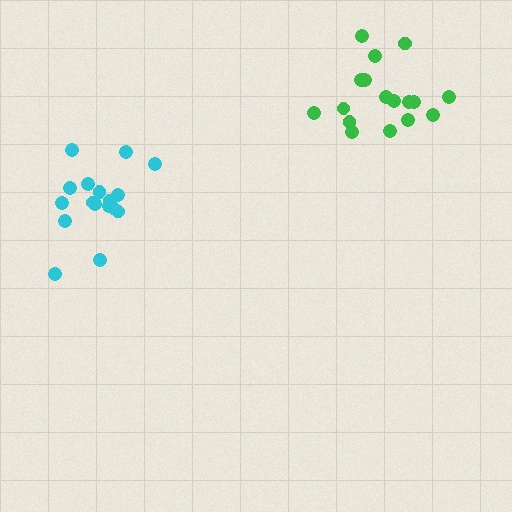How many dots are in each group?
Group 1: 17 dots, Group 2: 17 dots (34 total).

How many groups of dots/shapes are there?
There are 2 groups.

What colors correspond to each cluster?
The clusters are colored: green, cyan.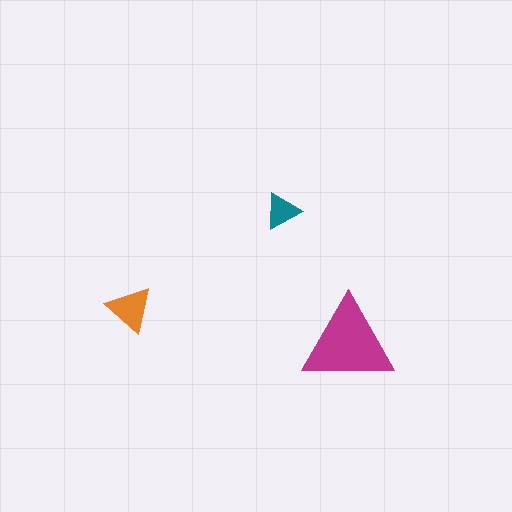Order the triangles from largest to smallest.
the magenta one, the orange one, the teal one.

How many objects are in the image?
There are 3 objects in the image.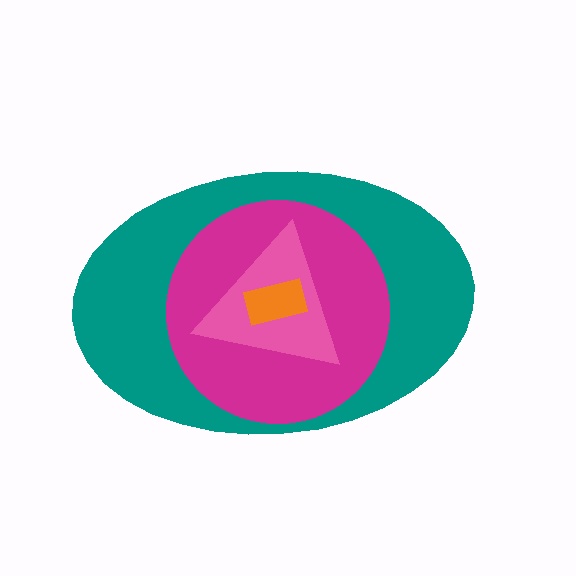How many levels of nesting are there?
4.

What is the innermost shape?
The orange rectangle.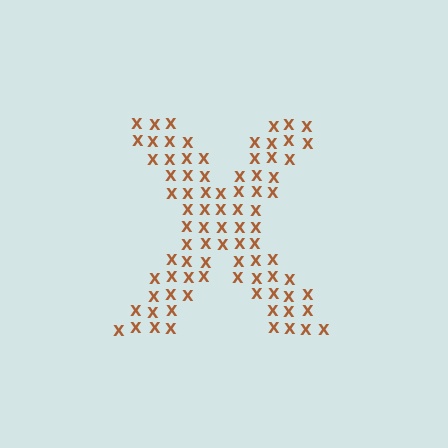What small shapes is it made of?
It is made of small letter X's.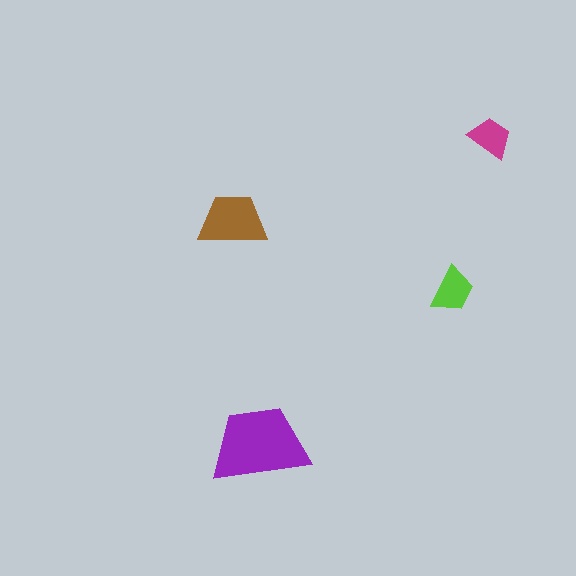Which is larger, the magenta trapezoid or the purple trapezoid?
The purple one.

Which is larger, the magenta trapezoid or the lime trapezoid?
The lime one.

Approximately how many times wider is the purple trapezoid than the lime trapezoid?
About 2 times wider.